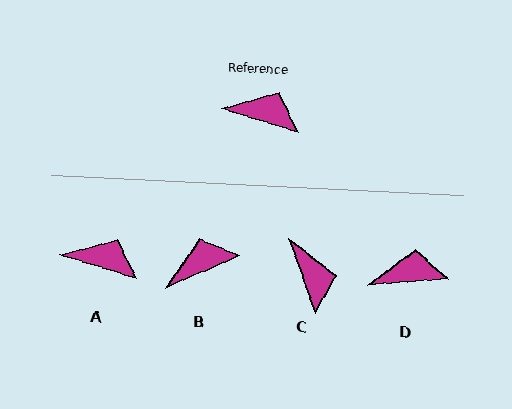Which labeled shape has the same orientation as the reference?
A.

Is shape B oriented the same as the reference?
No, it is off by about 40 degrees.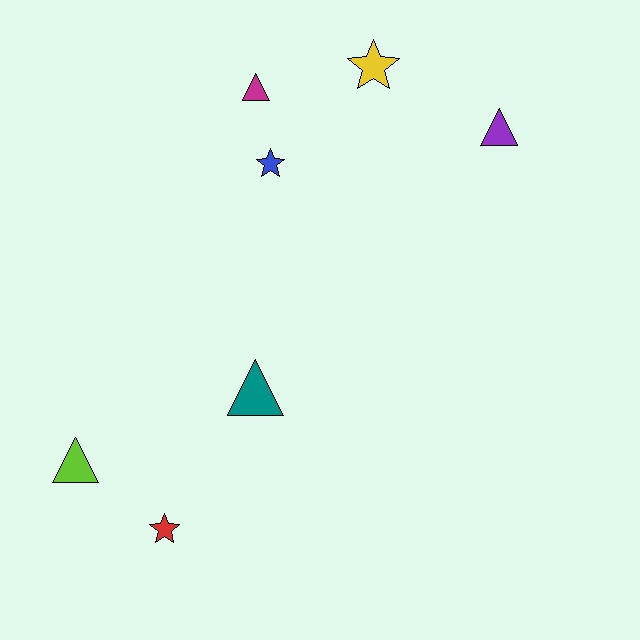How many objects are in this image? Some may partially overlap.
There are 7 objects.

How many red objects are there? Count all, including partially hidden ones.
There is 1 red object.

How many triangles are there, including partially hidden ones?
There are 4 triangles.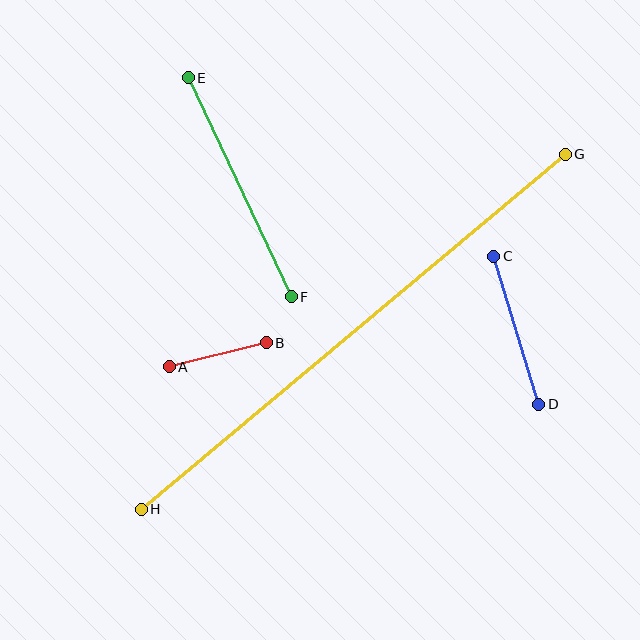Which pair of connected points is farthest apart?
Points G and H are farthest apart.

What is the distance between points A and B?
The distance is approximately 100 pixels.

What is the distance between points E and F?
The distance is approximately 242 pixels.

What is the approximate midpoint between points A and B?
The midpoint is at approximately (218, 355) pixels.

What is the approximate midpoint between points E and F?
The midpoint is at approximately (240, 187) pixels.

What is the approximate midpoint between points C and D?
The midpoint is at approximately (516, 330) pixels.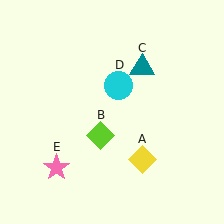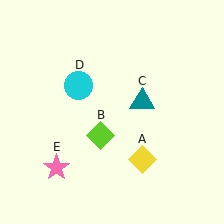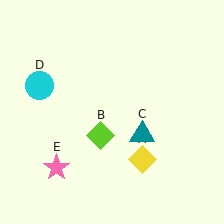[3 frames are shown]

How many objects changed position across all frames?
2 objects changed position: teal triangle (object C), cyan circle (object D).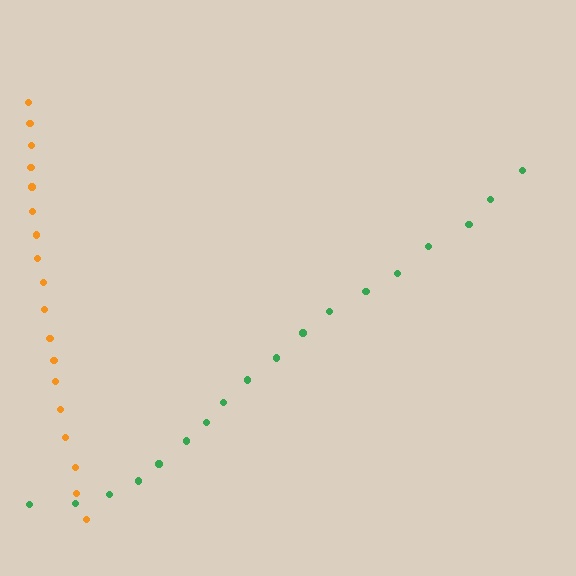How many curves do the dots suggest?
There are 2 distinct paths.